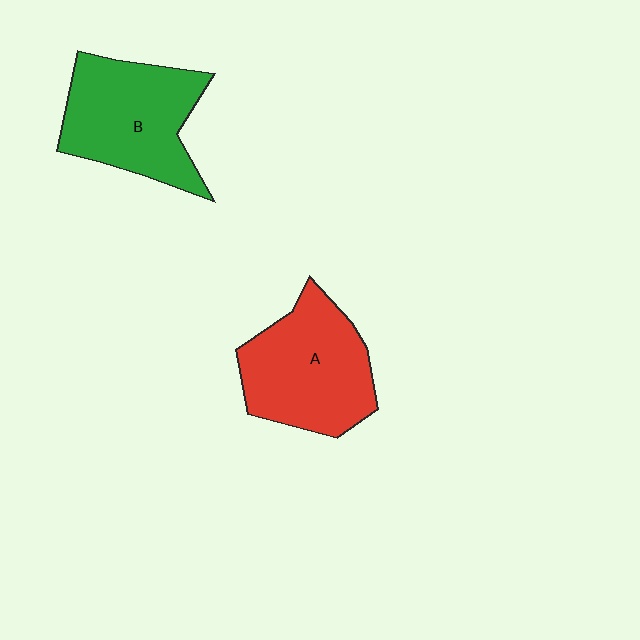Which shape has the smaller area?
Shape B (green).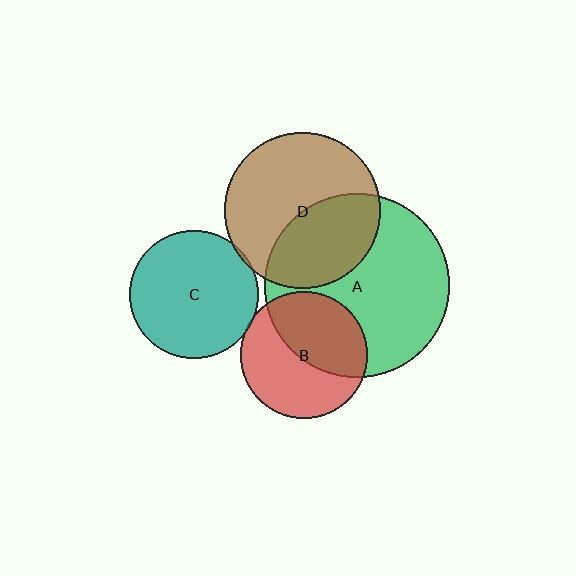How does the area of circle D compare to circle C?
Approximately 1.5 times.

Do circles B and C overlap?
Yes.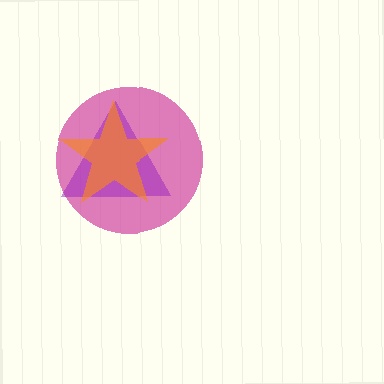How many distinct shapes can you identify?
There are 3 distinct shapes: a magenta circle, a purple triangle, an orange star.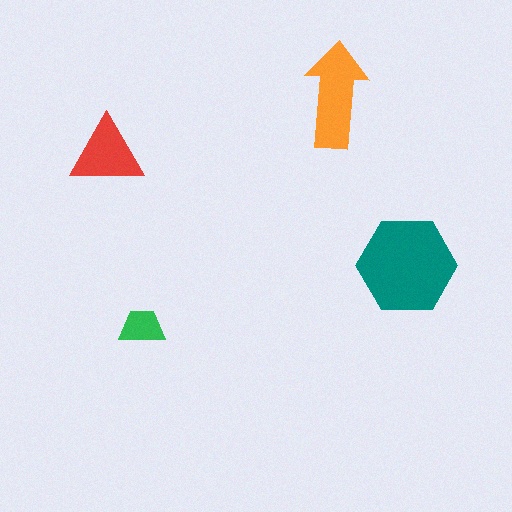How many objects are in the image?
There are 4 objects in the image.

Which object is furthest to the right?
The teal hexagon is rightmost.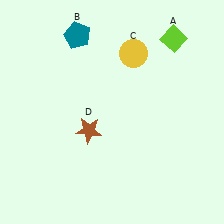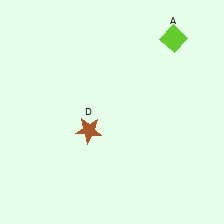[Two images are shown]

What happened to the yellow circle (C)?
The yellow circle (C) was removed in Image 2. It was in the top-right area of Image 1.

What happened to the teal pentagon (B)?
The teal pentagon (B) was removed in Image 2. It was in the top-left area of Image 1.